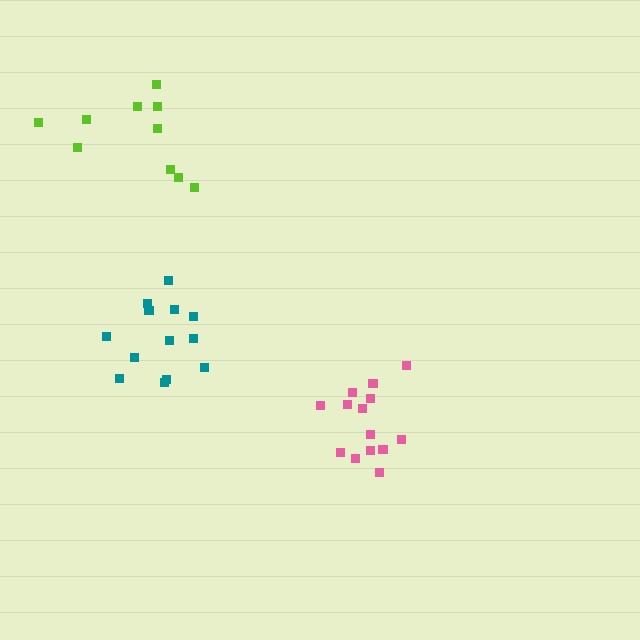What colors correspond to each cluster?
The clusters are colored: lime, teal, pink.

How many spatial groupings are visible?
There are 3 spatial groupings.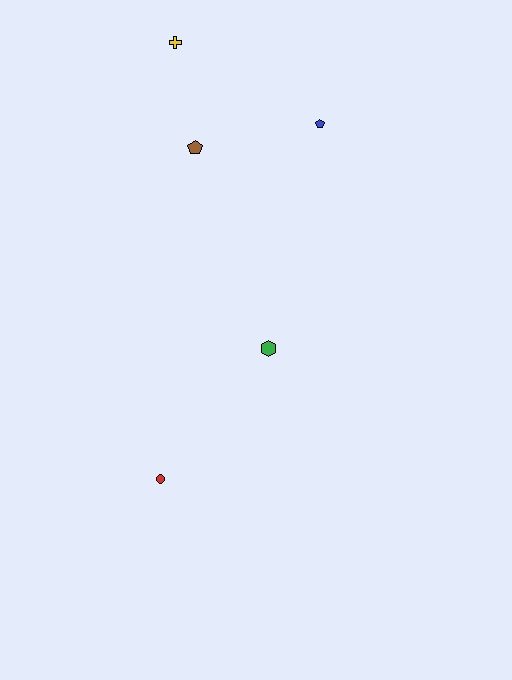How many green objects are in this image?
There is 1 green object.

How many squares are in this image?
There are no squares.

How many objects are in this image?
There are 5 objects.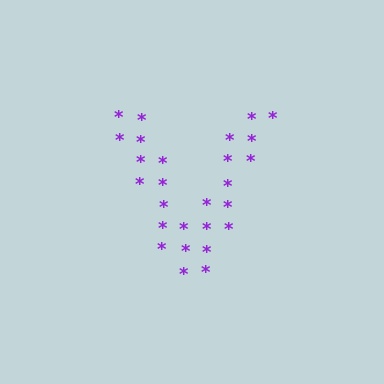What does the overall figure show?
The overall figure shows the letter V.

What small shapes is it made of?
It is made of small asterisks.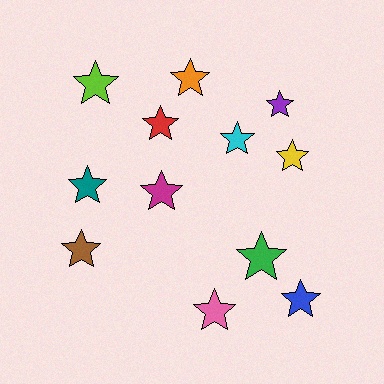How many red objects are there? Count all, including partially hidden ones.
There is 1 red object.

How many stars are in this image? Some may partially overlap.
There are 12 stars.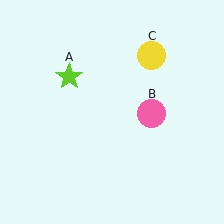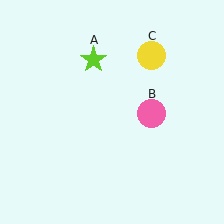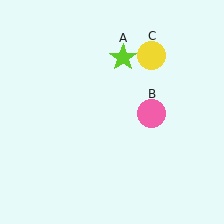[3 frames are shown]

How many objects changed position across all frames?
1 object changed position: lime star (object A).